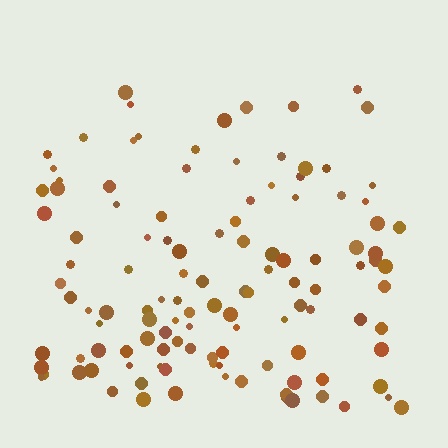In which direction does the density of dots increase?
From top to bottom, with the bottom side densest.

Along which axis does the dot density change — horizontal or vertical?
Vertical.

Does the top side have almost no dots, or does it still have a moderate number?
Still a moderate number, just noticeably fewer than the bottom.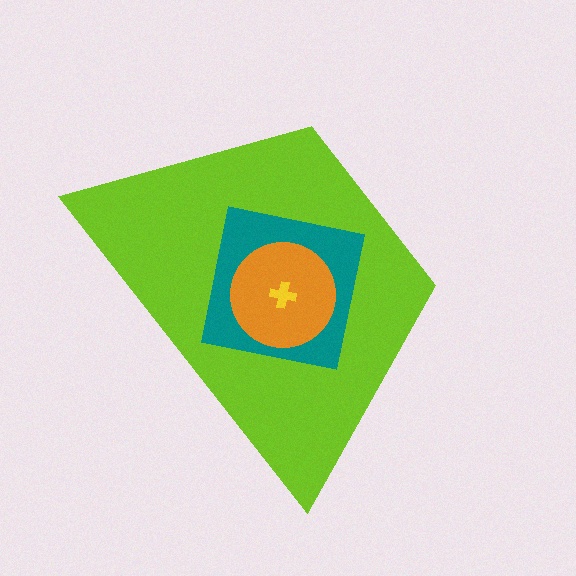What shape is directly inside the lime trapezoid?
The teal square.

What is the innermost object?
The yellow cross.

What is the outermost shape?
The lime trapezoid.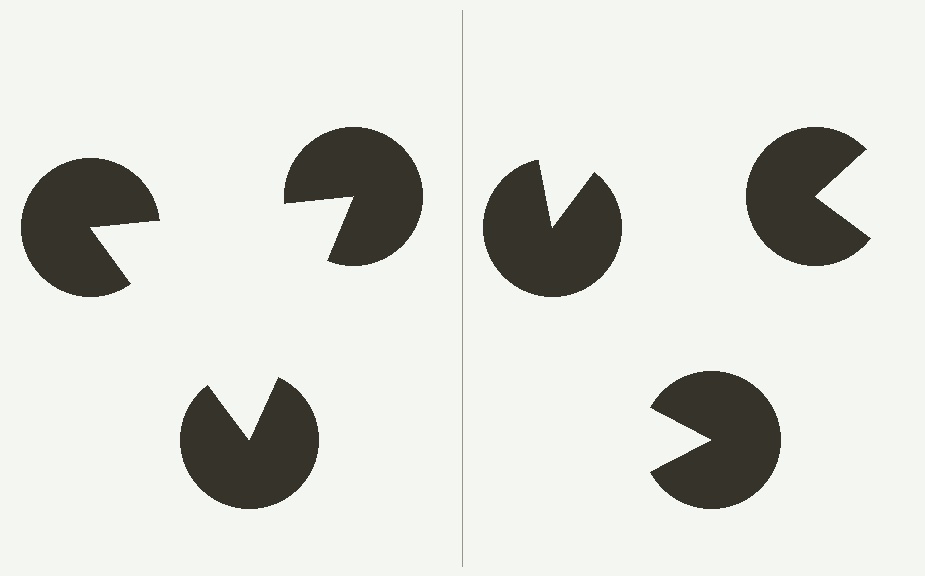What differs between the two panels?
The pac-man discs are positioned identically on both sides; only the wedge orientations differ. On the left they align to a triangle; on the right they are misaligned.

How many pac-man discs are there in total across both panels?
6 — 3 on each side.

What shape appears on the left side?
An illusory triangle.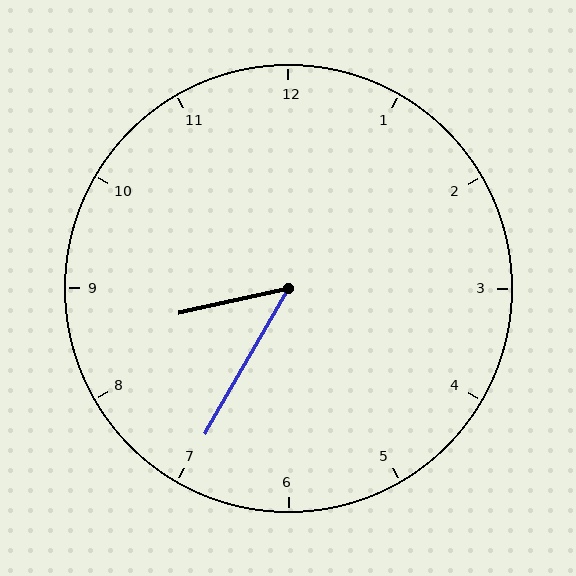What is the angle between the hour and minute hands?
Approximately 48 degrees.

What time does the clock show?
8:35.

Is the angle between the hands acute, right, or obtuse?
It is acute.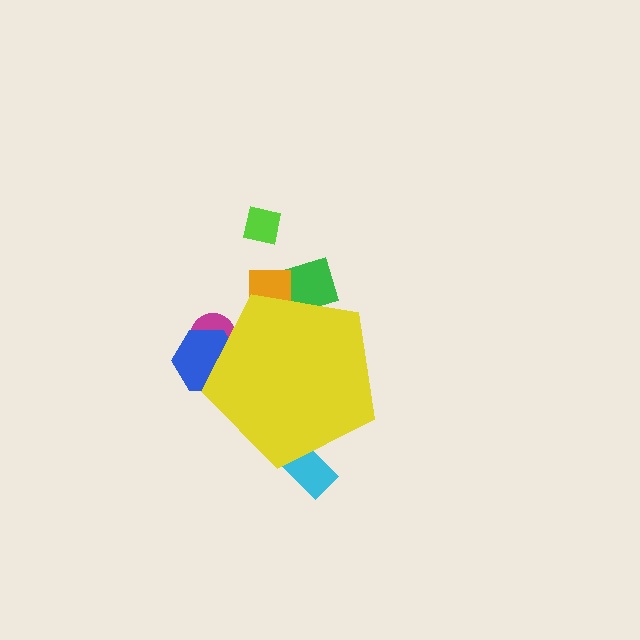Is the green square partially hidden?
Yes, the green square is partially hidden behind the yellow pentagon.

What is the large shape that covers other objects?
A yellow pentagon.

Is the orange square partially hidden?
Yes, the orange square is partially hidden behind the yellow pentagon.